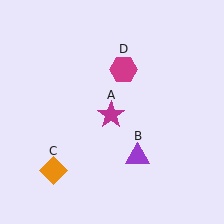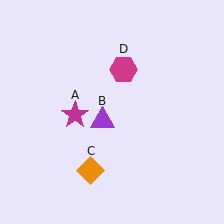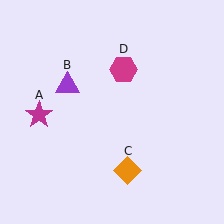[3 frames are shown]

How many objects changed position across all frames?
3 objects changed position: magenta star (object A), purple triangle (object B), orange diamond (object C).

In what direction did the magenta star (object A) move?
The magenta star (object A) moved left.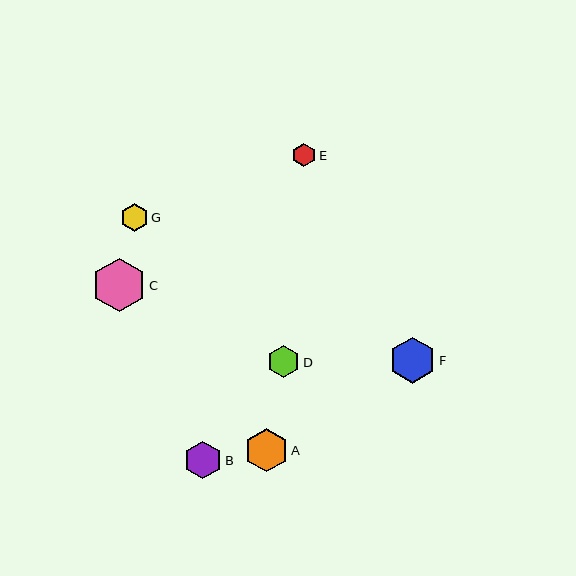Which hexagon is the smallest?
Hexagon E is the smallest with a size of approximately 24 pixels.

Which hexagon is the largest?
Hexagon C is the largest with a size of approximately 54 pixels.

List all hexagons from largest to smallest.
From largest to smallest: C, F, A, B, D, G, E.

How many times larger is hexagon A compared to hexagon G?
Hexagon A is approximately 1.6 times the size of hexagon G.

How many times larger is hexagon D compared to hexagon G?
Hexagon D is approximately 1.2 times the size of hexagon G.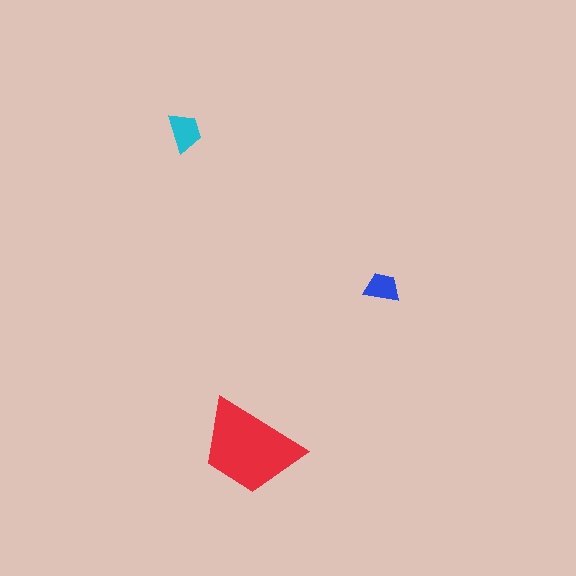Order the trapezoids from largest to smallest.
the red one, the cyan one, the blue one.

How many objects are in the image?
There are 3 objects in the image.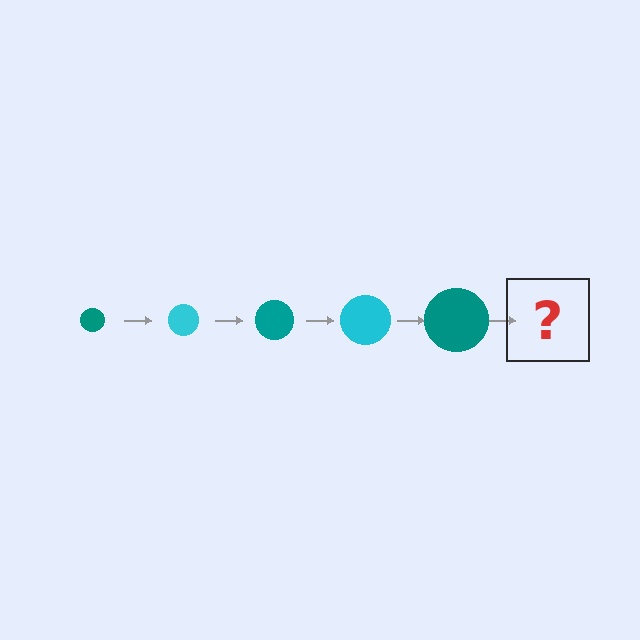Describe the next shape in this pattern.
It should be a cyan circle, larger than the previous one.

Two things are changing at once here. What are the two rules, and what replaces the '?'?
The two rules are that the circle grows larger each step and the color cycles through teal and cyan. The '?' should be a cyan circle, larger than the previous one.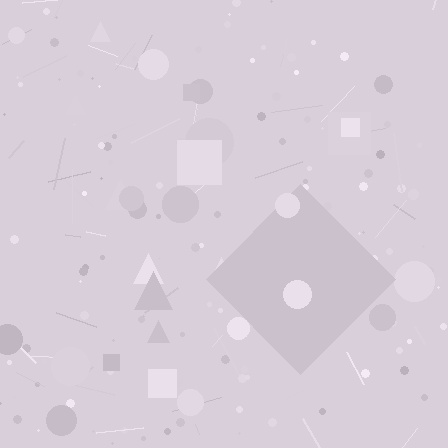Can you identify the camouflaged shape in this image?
The camouflaged shape is a diamond.